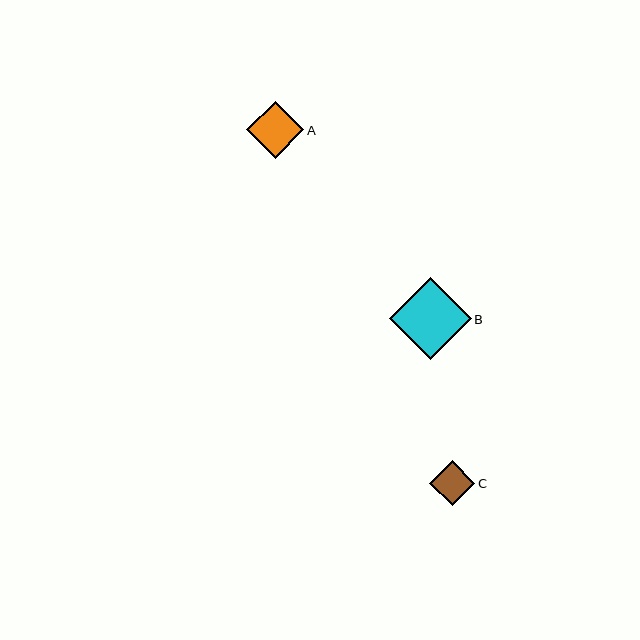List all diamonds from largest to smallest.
From largest to smallest: B, A, C.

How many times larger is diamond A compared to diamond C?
Diamond A is approximately 1.3 times the size of diamond C.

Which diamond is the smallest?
Diamond C is the smallest with a size of approximately 45 pixels.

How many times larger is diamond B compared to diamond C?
Diamond B is approximately 1.8 times the size of diamond C.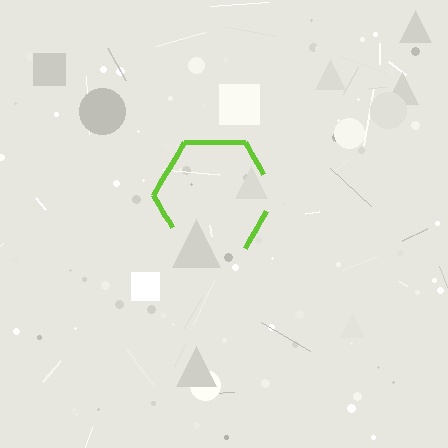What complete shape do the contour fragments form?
The contour fragments form a hexagon.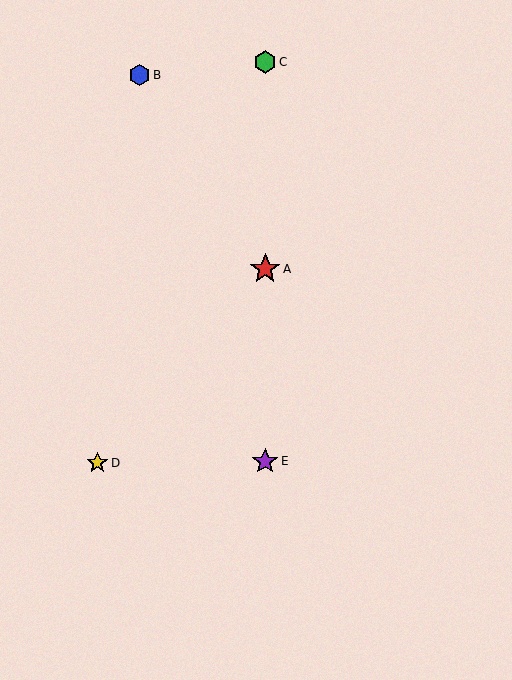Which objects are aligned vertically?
Objects A, C, E are aligned vertically.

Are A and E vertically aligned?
Yes, both are at x≈265.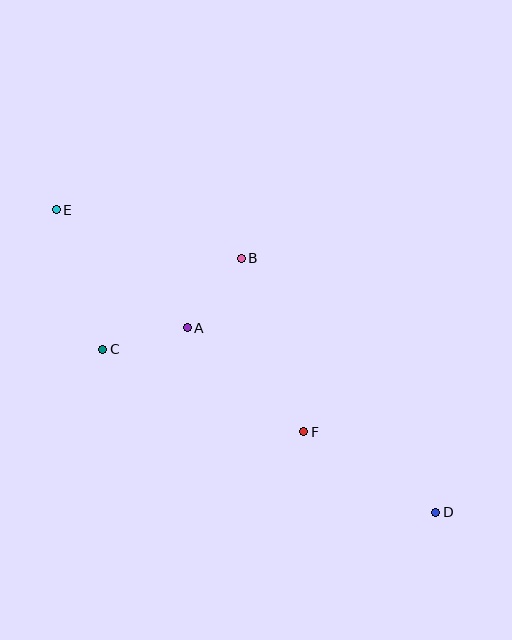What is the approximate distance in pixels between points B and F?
The distance between B and F is approximately 184 pixels.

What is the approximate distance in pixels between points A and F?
The distance between A and F is approximately 156 pixels.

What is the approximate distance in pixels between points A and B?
The distance between A and B is approximately 88 pixels.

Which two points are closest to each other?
Points A and C are closest to each other.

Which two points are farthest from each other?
Points D and E are farthest from each other.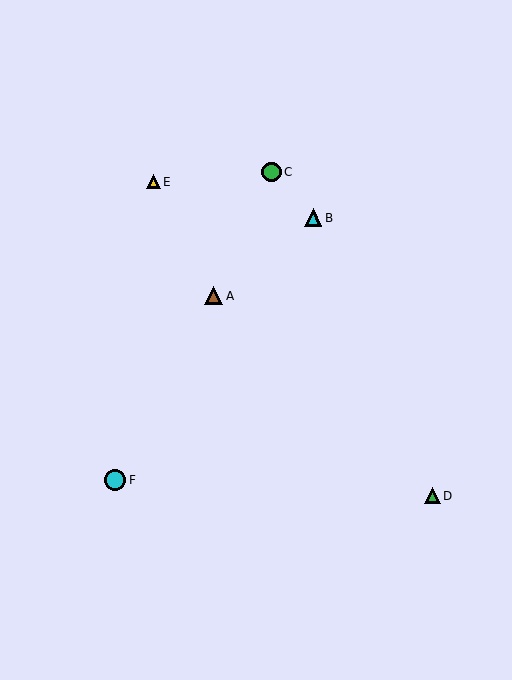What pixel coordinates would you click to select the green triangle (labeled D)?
Click at (432, 496) to select the green triangle D.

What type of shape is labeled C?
Shape C is a green circle.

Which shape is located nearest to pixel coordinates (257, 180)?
The green circle (labeled C) at (271, 172) is nearest to that location.